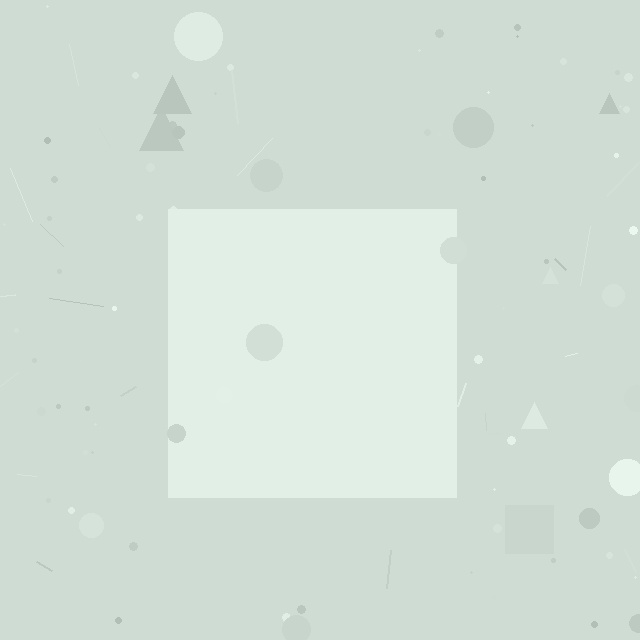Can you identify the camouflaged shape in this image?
The camouflaged shape is a square.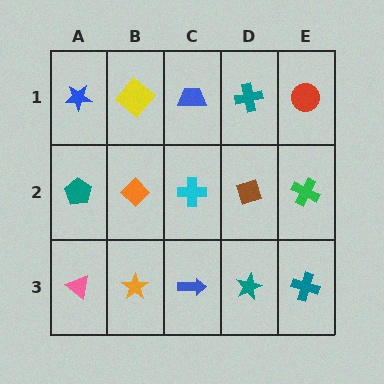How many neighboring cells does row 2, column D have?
4.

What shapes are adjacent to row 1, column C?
A cyan cross (row 2, column C), a yellow diamond (row 1, column B), a teal cross (row 1, column D).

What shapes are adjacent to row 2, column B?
A yellow diamond (row 1, column B), an orange star (row 3, column B), a teal pentagon (row 2, column A), a cyan cross (row 2, column C).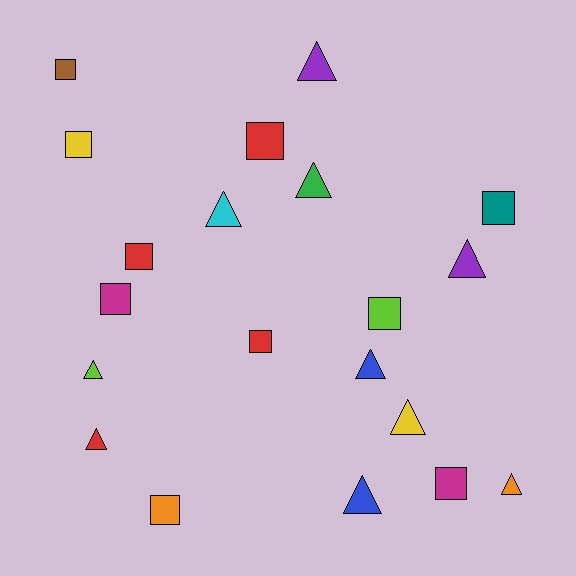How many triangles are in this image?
There are 10 triangles.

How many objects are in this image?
There are 20 objects.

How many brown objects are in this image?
There is 1 brown object.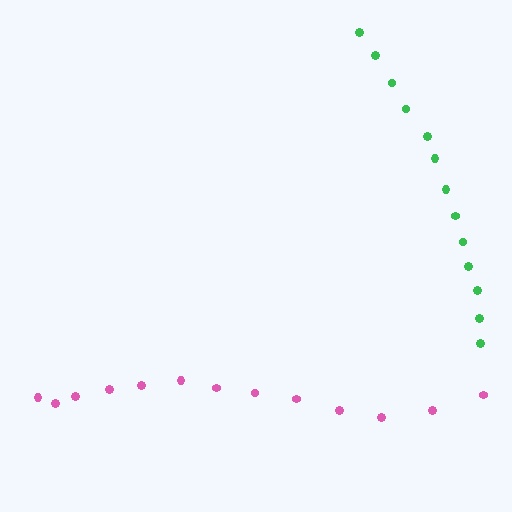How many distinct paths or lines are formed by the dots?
There are 2 distinct paths.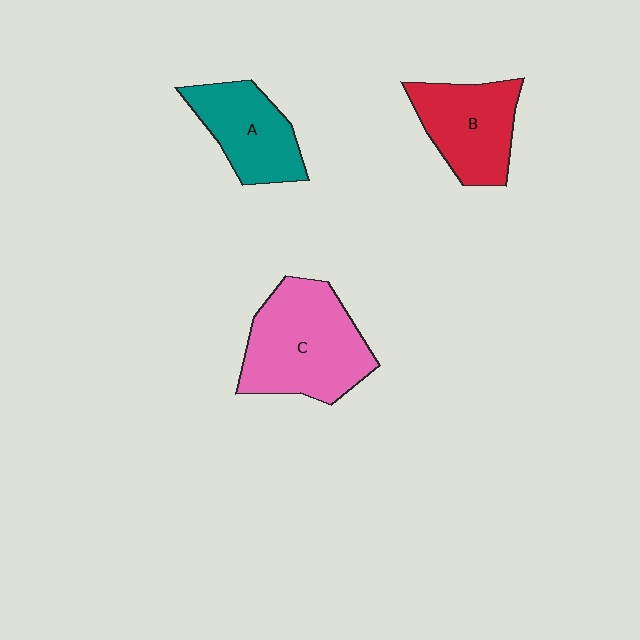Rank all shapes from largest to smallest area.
From largest to smallest: C (pink), B (red), A (teal).